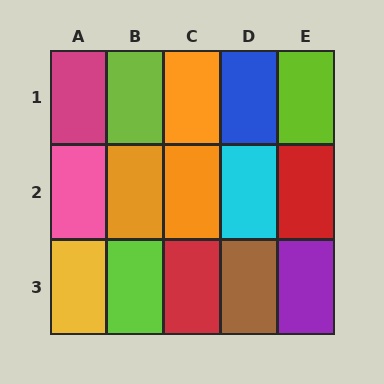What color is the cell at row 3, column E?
Purple.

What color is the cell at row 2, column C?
Orange.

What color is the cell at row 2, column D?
Cyan.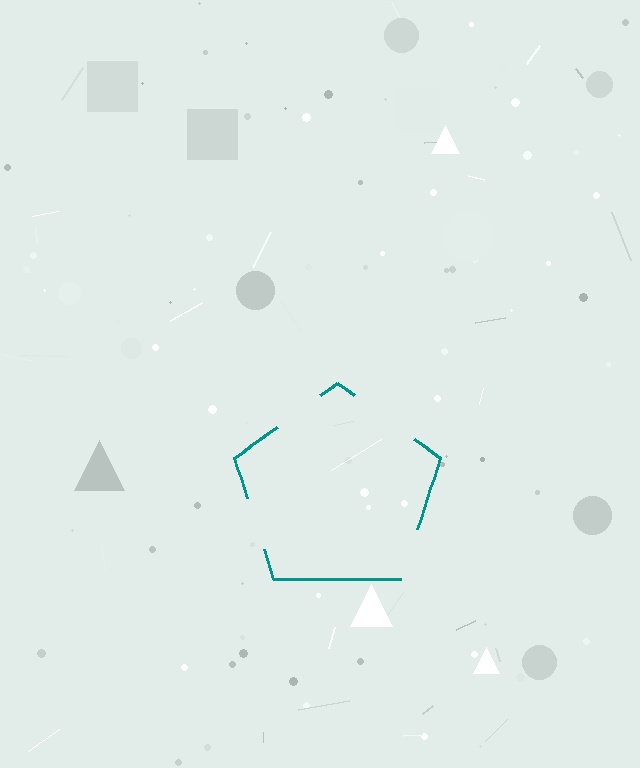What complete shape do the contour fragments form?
The contour fragments form a pentagon.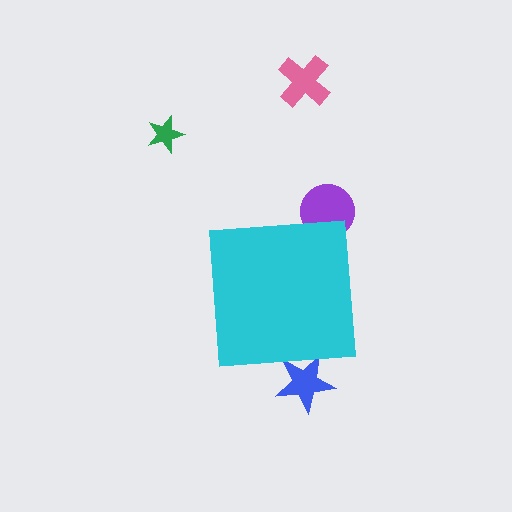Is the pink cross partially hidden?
No, the pink cross is fully visible.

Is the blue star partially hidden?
Yes, the blue star is partially hidden behind the cyan square.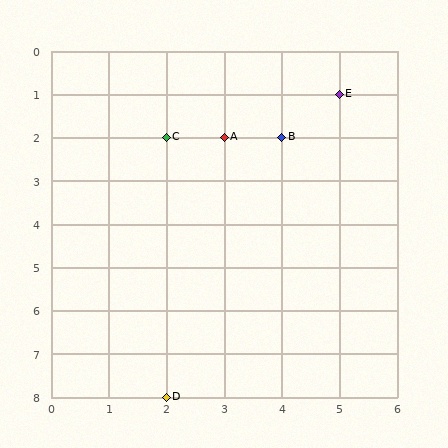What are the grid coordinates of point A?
Point A is at grid coordinates (3, 2).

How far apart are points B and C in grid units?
Points B and C are 2 columns apart.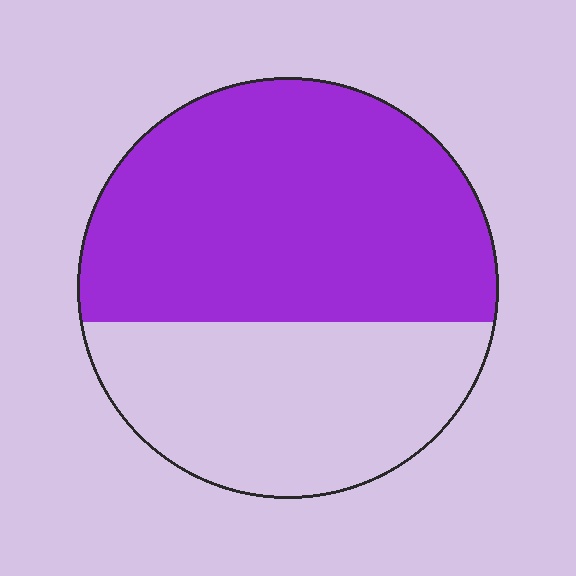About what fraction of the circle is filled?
About three fifths (3/5).